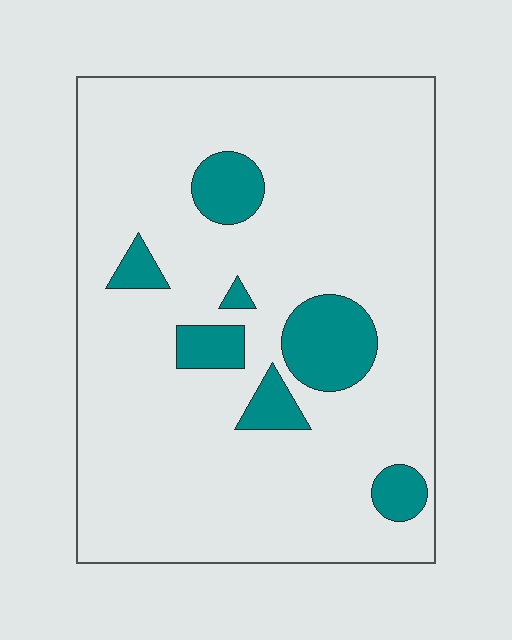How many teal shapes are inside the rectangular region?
7.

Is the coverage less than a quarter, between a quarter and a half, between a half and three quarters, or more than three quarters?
Less than a quarter.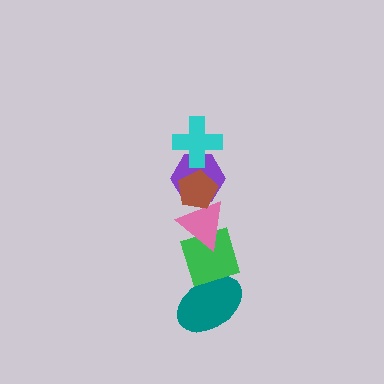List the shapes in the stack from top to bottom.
From top to bottom: the cyan cross, the brown pentagon, the purple hexagon, the pink triangle, the green diamond, the teal ellipse.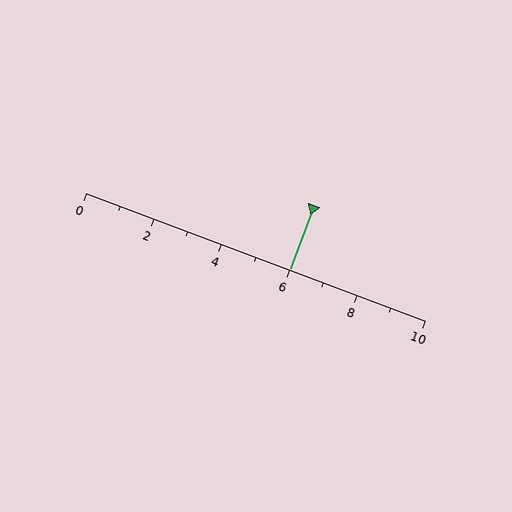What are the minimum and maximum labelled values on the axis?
The axis runs from 0 to 10.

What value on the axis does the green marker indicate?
The marker indicates approximately 6.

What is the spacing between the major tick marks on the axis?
The major ticks are spaced 2 apart.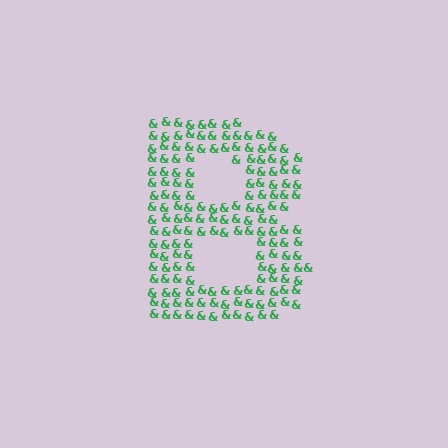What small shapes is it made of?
It is made of small ampersands.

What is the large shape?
The large shape is the letter B.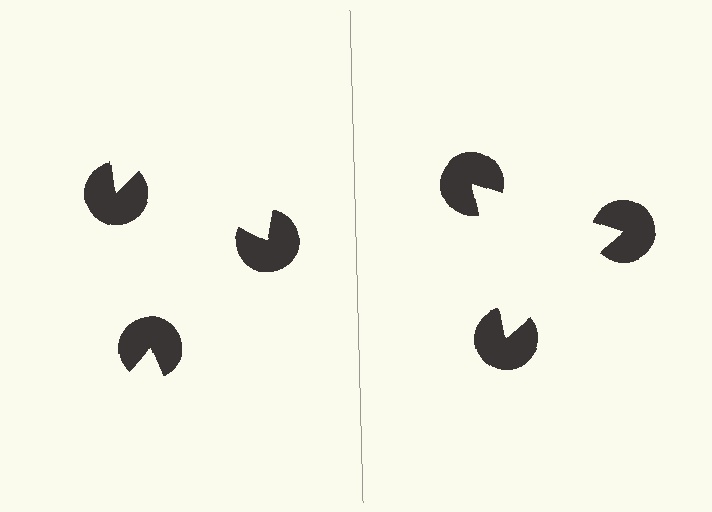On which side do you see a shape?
An illusory triangle appears on the right side. On the left side the wedge cuts are rotated, so no coherent shape forms.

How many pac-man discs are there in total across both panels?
6 — 3 on each side.